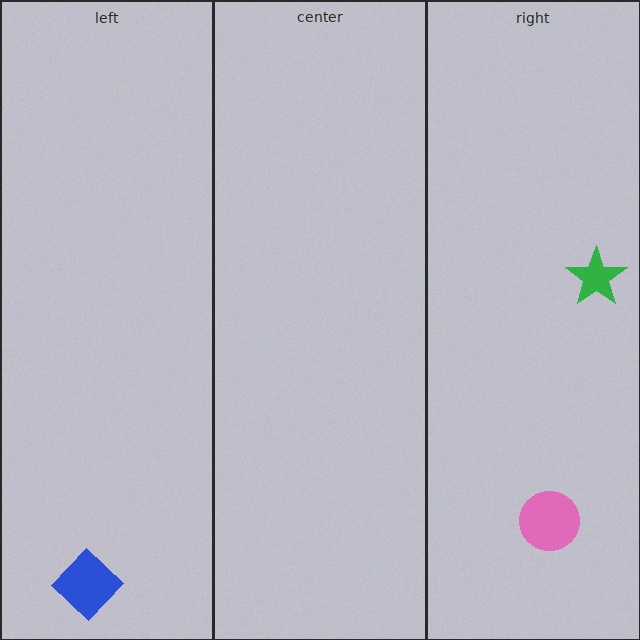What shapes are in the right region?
The green star, the pink circle.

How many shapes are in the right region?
2.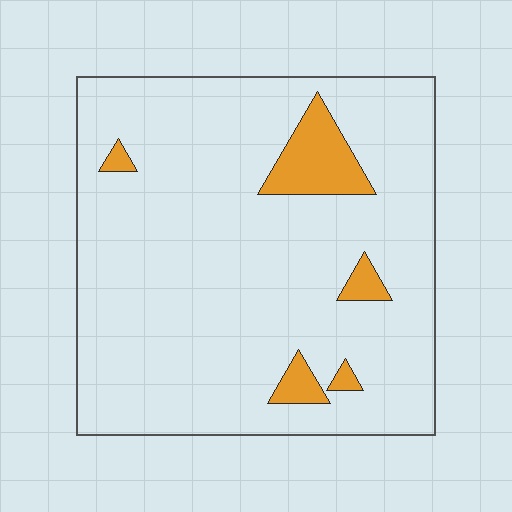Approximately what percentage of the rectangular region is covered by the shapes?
Approximately 10%.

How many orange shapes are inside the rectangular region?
5.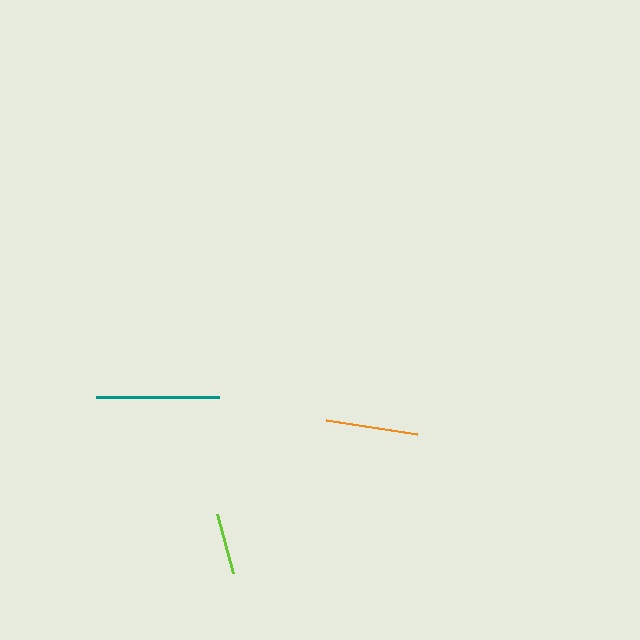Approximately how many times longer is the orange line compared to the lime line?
The orange line is approximately 1.5 times the length of the lime line.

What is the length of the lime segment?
The lime segment is approximately 61 pixels long.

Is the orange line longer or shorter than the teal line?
The teal line is longer than the orange line.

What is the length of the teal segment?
The teal segment is approximately 123 pixels long.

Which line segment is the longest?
The teal line is the longest at approximately 123 pixels.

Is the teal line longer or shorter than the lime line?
The teal line is longer than the lime line.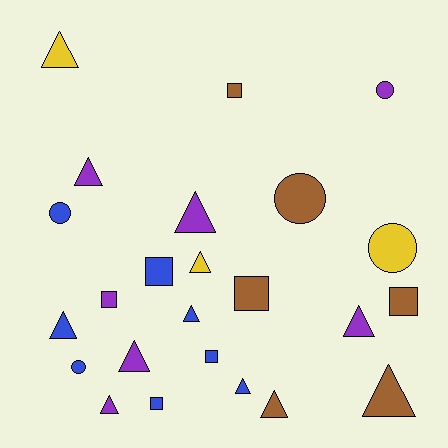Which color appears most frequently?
Blue, with 8 objects.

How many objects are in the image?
There are 24 objects.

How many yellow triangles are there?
There are 2 yellow triangles.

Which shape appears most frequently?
Triangle, with 12 objects.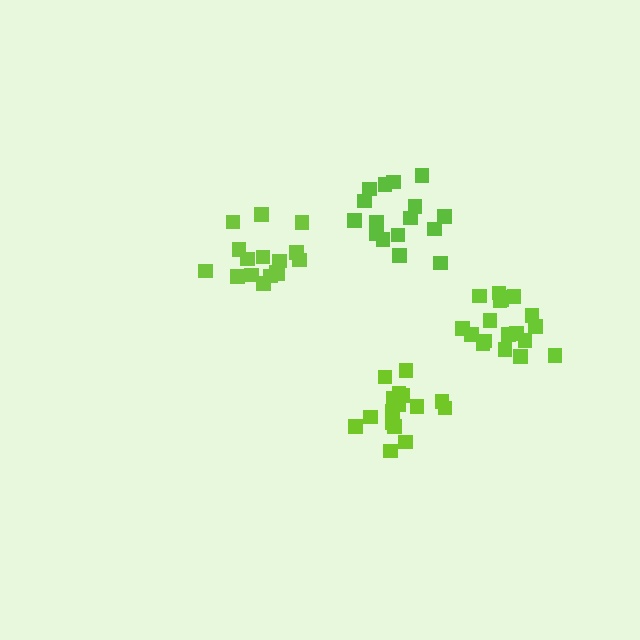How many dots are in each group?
Group 1: 16 dots, Group 2: 17 dots, Group 3: 19 dots, Group 4: 16 dots (68 total).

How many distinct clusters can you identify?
There are 4 distinct clusters.